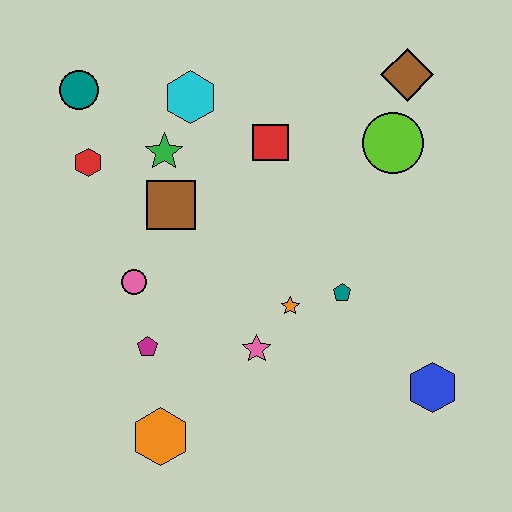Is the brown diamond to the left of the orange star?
No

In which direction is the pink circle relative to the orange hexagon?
The pink circle is above the orange hexagon.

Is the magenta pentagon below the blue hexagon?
No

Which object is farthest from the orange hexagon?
The brown diamond is farthest from the orange hexagon.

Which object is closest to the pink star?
The orange star is closest to the pink star.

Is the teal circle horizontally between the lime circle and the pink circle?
No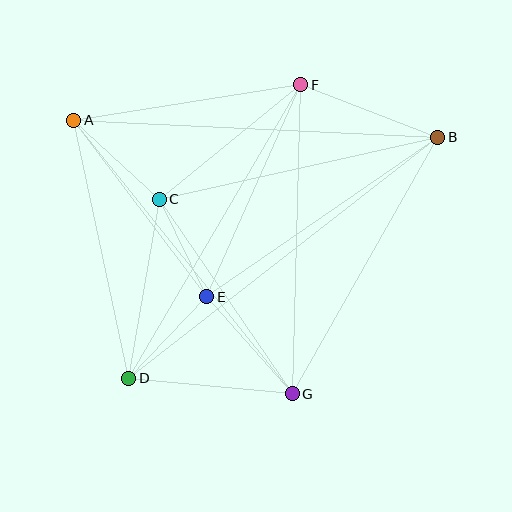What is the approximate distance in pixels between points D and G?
The distance between D and G is approximately 164 pixels.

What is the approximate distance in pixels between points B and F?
The distance between B and F is approximately 147 pixels.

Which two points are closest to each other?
Points C and E are closest to each other.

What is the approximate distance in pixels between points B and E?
The distance between B and E is approximately 281 pixels.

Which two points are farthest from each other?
Points B and D are farthest from each other.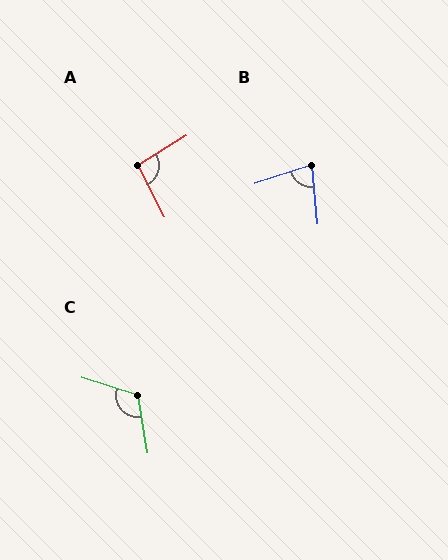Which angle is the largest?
C, at approximately 117 degrees.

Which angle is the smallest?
B, at approximately 77 degrees.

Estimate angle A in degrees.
Approximately 95 degrees.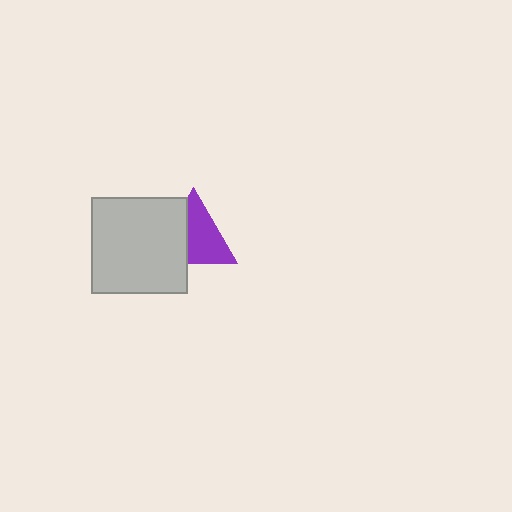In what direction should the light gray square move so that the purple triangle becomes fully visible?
The light gray square should move left. That is the shortest direction to clear the overlap and leave the purple triangle fully visible.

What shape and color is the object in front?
The object in front is a light gray square.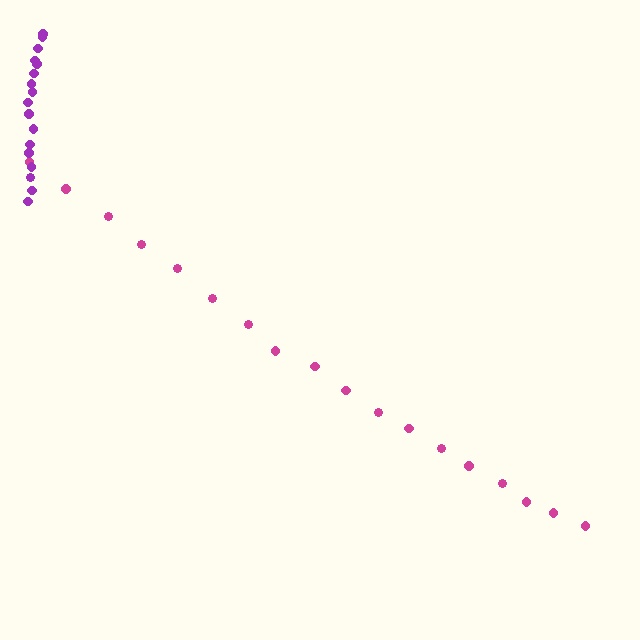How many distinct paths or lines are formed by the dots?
There are 2 distinct paths.